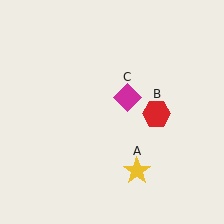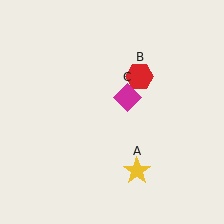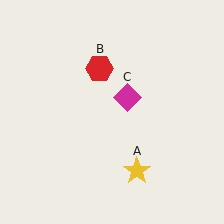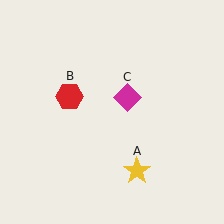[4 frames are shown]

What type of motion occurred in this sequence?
The red hexagon (object B) rotated counterclockwise around the center of the scene.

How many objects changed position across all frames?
1 object changed position: red hexagon (object B).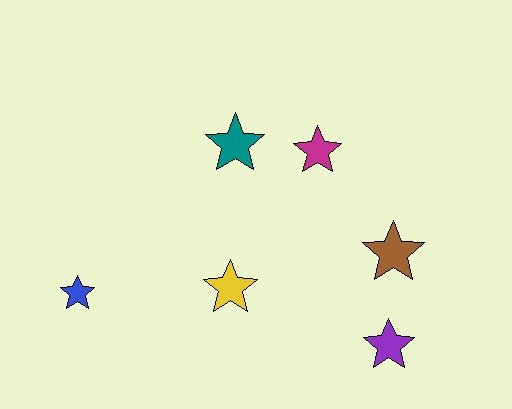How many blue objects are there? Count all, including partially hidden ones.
There is 1 blue object.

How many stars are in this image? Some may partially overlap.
There are 6 stars.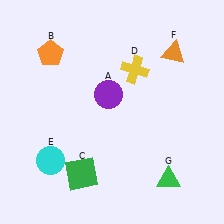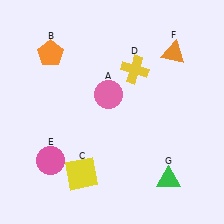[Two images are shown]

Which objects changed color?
A changed from purple to pink. C changed from green to yellow. E changed from cyan to pink.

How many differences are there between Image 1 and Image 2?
There are 3 differences between the two images.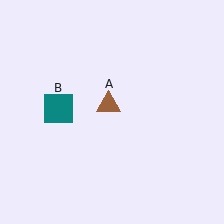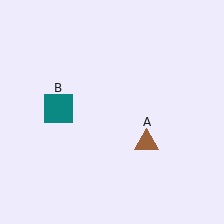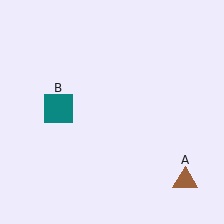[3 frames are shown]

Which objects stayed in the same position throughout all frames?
Teal square (object B) remained stationary.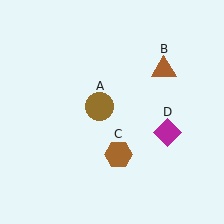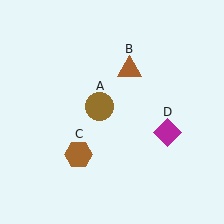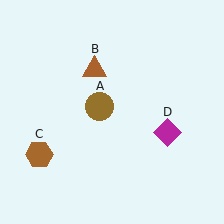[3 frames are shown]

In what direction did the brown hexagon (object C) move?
The brown hexagon (object C) moved left.